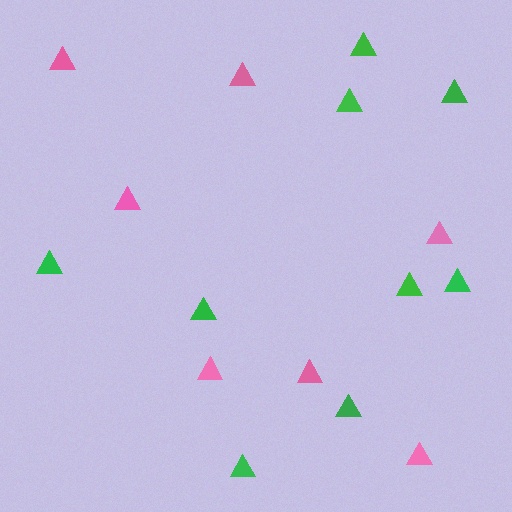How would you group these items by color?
There are 2 groups: one group of green triangles (9) and one group of pink triangles (7).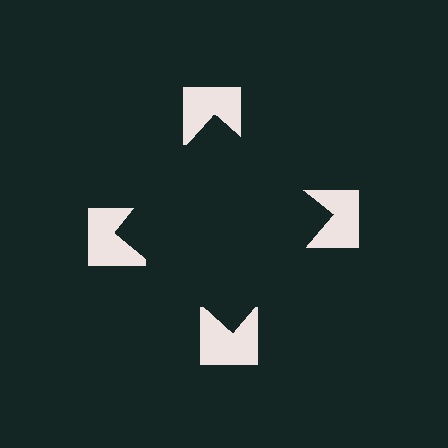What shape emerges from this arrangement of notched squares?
An illusory square — its edges are inferred from the aligned wedge cuts in the notched squares, not physically drawn.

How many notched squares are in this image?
There are 4 — one at each vertex of the illusory square.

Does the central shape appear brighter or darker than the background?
It typically appears slightly darker than the background, even though no actual brightness change is drawn.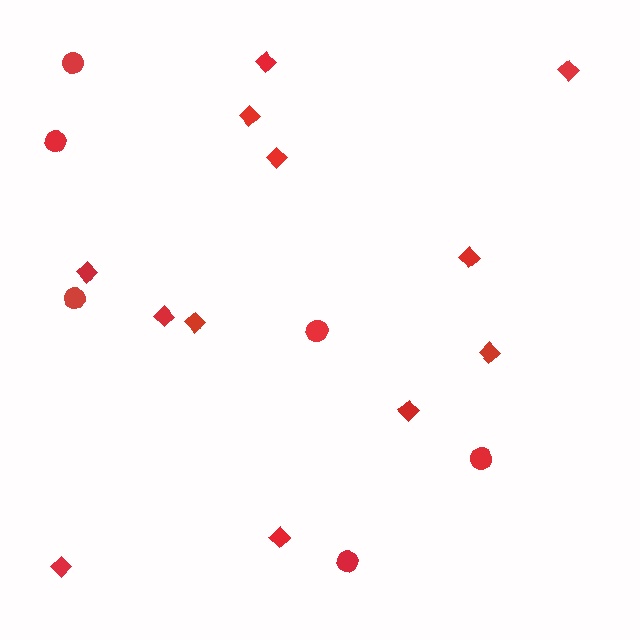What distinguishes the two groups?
There are 2 groups: one group of diamonds (12) and one group of circles (6).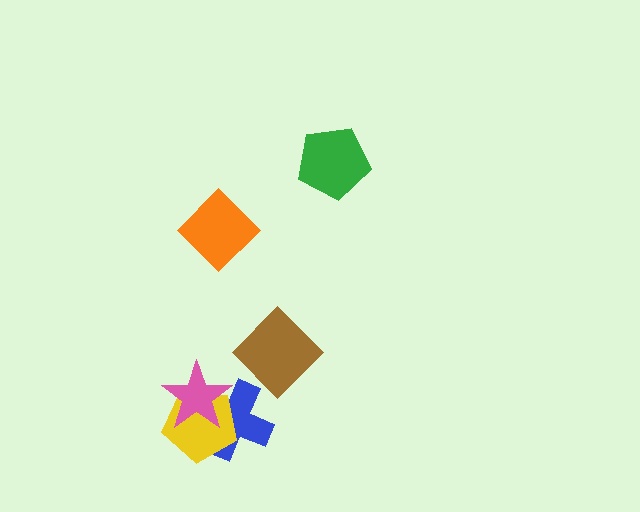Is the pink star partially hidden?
No, no other shape covers it.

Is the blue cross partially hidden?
Yes, it is partially covered by another shape.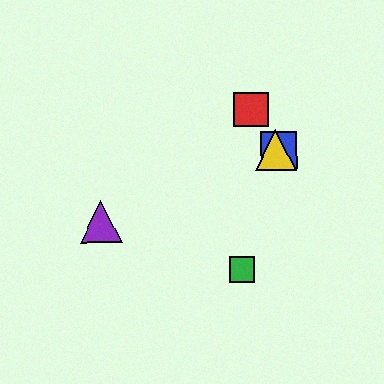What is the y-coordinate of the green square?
The green square is at y≈270.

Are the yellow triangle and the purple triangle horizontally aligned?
No, the yellow triangle is at y≈150 and the purple triangle is at y≈222.